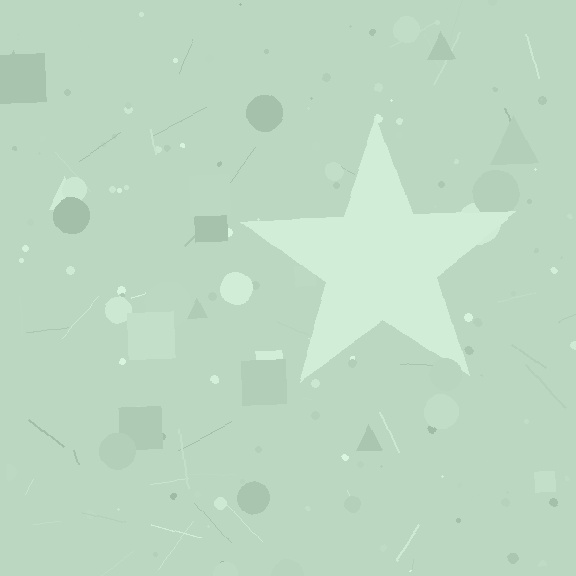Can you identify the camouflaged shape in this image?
The camouflaged shape is a star.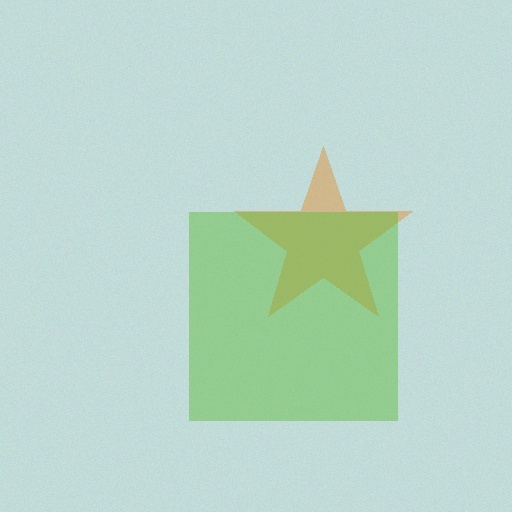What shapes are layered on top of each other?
The layered shapes are: an orange star, a lime square.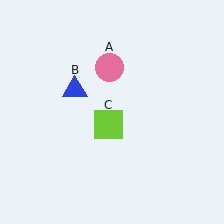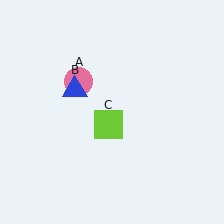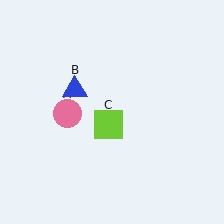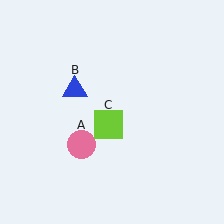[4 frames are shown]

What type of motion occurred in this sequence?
The pink circle (object A) rotated counterclockwise around the center of the scene.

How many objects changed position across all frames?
1 object changed position: pink circle (object A).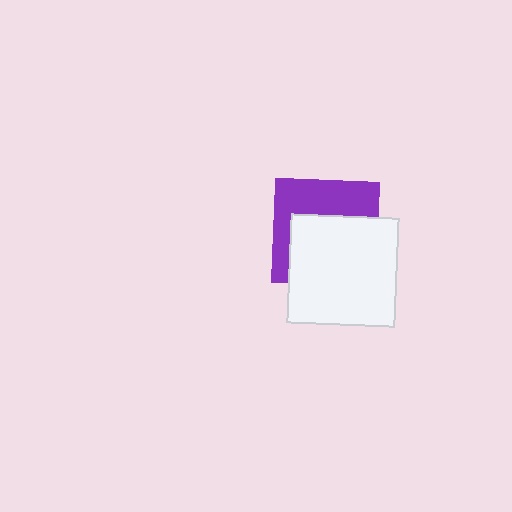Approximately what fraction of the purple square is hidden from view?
Roughly 56% of the purple square is hidden behind the white square.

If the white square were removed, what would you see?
You would see the complete purple square.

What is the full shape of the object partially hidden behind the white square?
The partially hidden object is a purple square.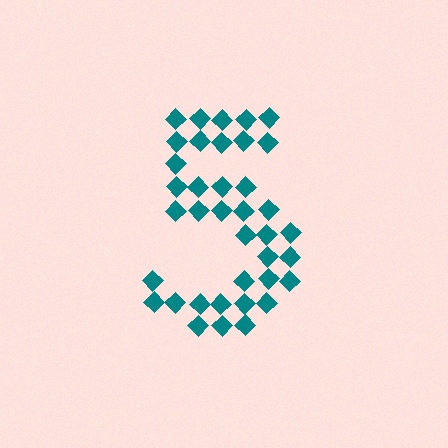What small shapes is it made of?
It is made of small diamonds.